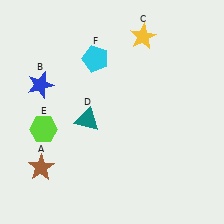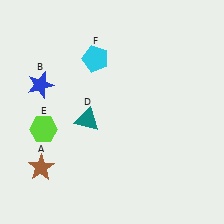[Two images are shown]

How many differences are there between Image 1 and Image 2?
There is 1 difference between the two images.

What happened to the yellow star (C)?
The yellow star (C) was removed in Image 2. It was in the top-right area of Image 1.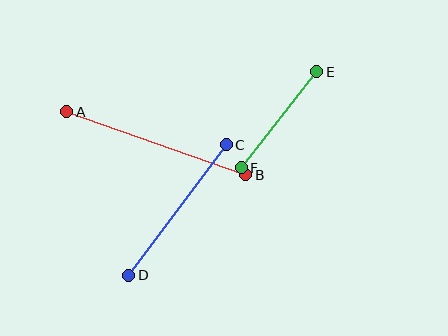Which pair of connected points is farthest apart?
Points A and B are farthest apart.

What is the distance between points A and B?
The distance is approximately 190 pixels.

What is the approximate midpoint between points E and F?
The midpoint is at approximately (279, 120) pixels.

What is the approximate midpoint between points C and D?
The midpoint is at approximately (177, 210) pixels.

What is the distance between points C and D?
The distance is approximately 163 pixels.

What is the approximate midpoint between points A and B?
The midpoint is at approximately (156, 143) pixels.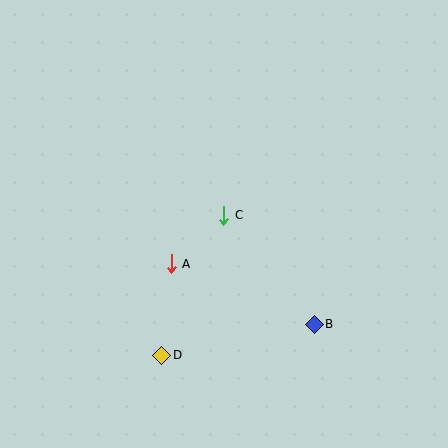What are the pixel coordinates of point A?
Point A is at (171, 264).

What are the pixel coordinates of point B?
Point B is at (314, 324).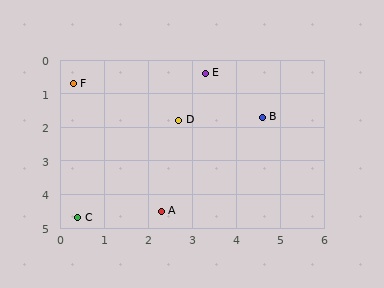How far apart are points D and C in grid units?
Points D and C are about 3.7 grid units apart.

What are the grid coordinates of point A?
Point A is at approximately (2.3, 4.5).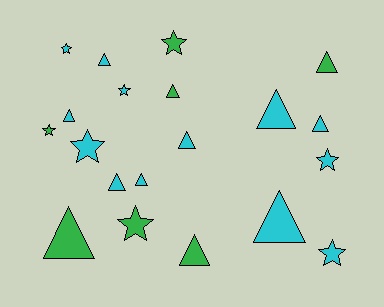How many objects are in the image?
There are 20 objects.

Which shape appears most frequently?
Triangle, with 12 objects.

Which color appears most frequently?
Cyan, with 13 objects.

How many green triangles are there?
There are 4 green triangles.